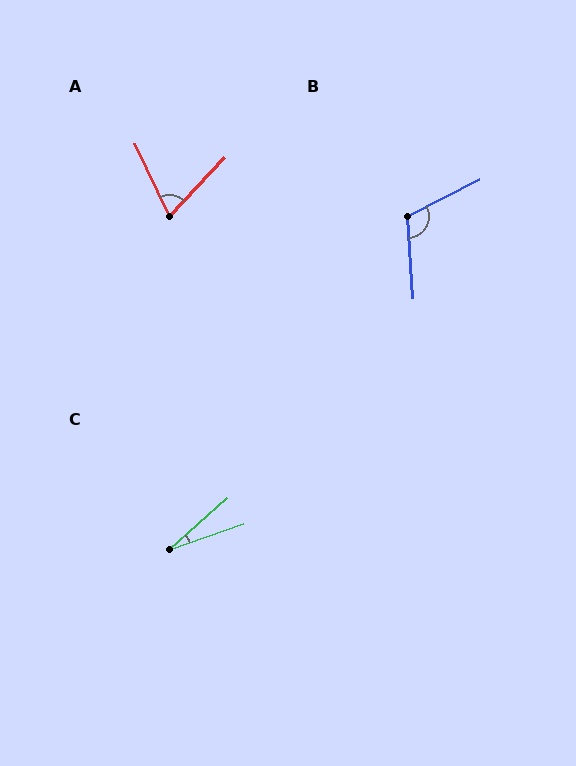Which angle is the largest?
B, at approximately 113 degrees.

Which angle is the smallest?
C, at approximately 23 degrees.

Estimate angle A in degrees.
Approximately 69 degrees.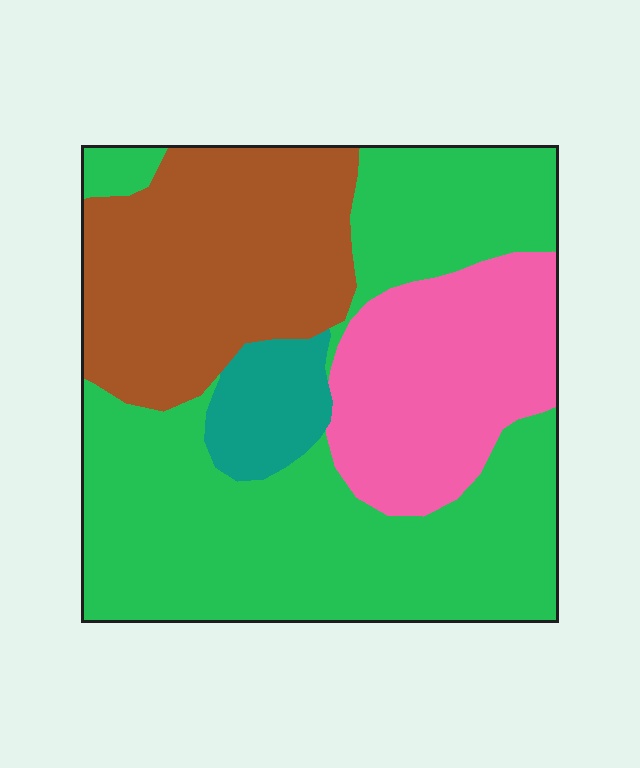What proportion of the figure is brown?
Brown takes up between a quarter and a half of the figure.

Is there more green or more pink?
Green.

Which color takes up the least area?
Teal, at roughly 5%.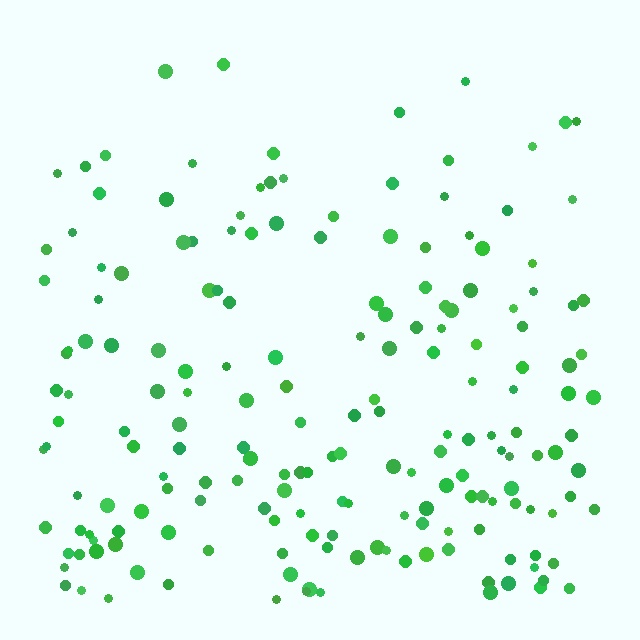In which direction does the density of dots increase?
From top to bottom, with the bottom side densest.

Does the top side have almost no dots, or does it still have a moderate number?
Still a moderate number, just noticeably fewer than the bottom.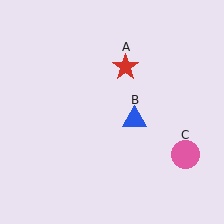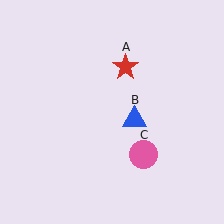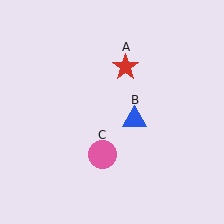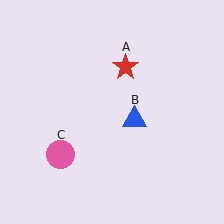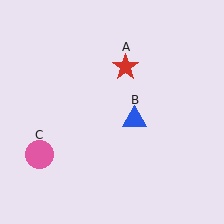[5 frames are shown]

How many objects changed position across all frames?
1 object changed position: pink circle (object C).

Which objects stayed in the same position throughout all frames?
Red star (object A) and blue triangle (object B) remained stationary.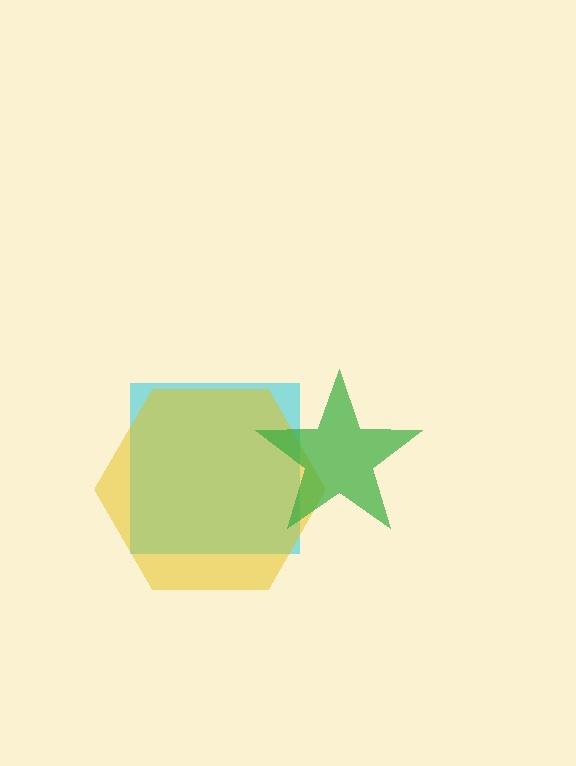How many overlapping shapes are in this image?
There are 3 overlapping shapes in the image.